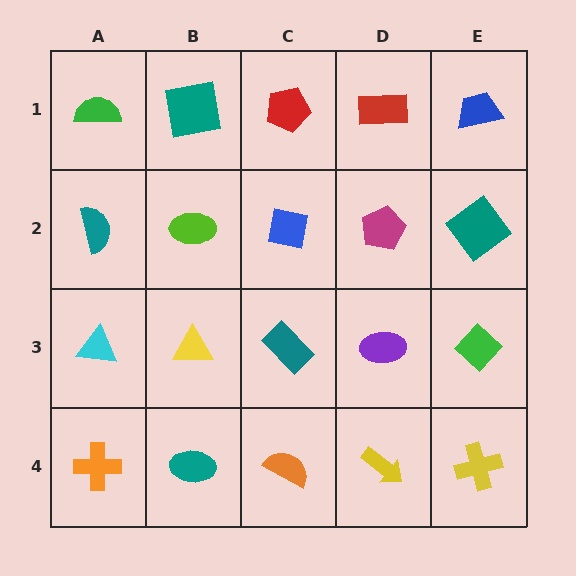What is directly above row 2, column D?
A red rectangle.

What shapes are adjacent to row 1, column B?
A lime ellipse (row 2, column B), a green semicircle (row 1, column A), a red pentagon (row 1, column C).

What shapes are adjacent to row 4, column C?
A teal rectangle (row 3, column C), a teal ellipse (row 4, column B), a yellow arrow (row 4, column D).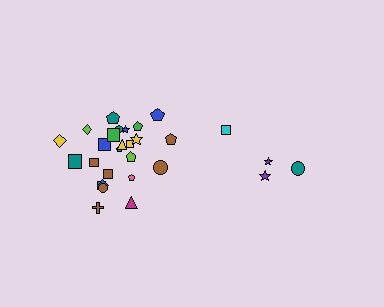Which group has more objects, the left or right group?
The left group.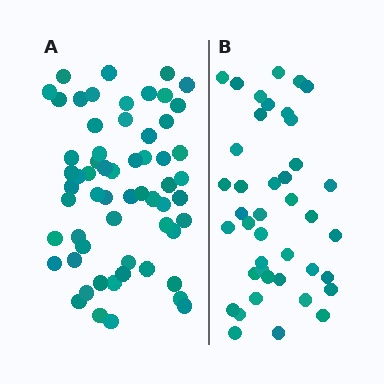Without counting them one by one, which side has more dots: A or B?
Region A (the left region) has more dots.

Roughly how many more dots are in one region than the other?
Region A has approximately 20 more dots than region B.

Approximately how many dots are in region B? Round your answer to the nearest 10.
About 40 dots. (The exact count is 41, which rounds to 40.)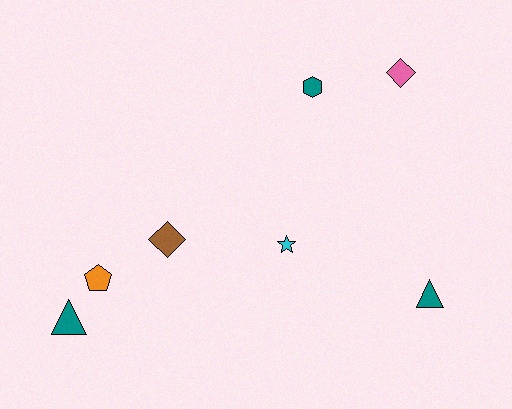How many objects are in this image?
There are 7 objects.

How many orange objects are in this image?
There is 1 orange object.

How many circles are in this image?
There are no circles.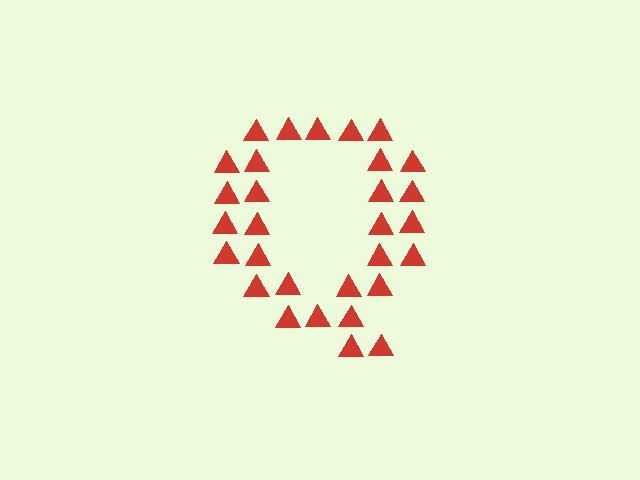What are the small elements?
The small elements are triangles.